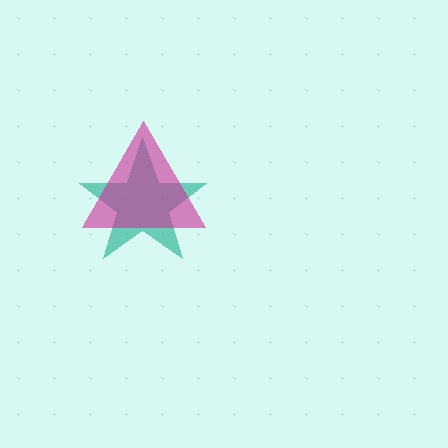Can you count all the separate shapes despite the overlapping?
Yes, there are 2 separate shapes.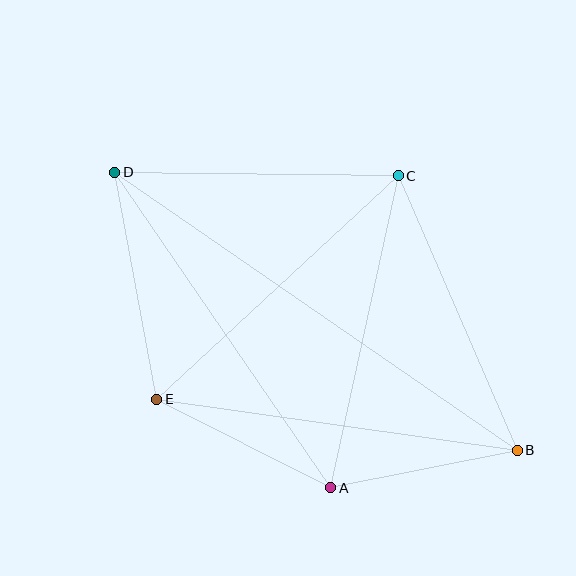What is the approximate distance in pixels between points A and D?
The distance between A and D is approximately 382 pixels.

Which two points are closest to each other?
Points A and B are closest to each other.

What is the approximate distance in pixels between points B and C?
The distance between B and C is approximately 299 pixels.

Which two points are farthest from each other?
Points B and D are farthest from each other.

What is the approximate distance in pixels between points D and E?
The distance between D and E is approximately 231 pixels.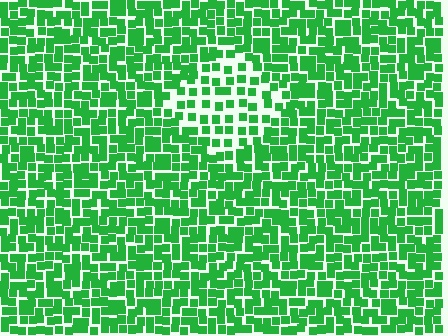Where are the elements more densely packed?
The elements are more densely packed outside the diamond boundary.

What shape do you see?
I see a diamond.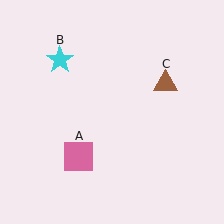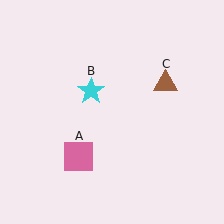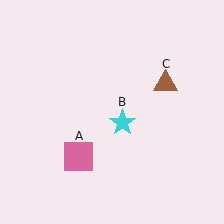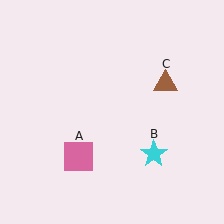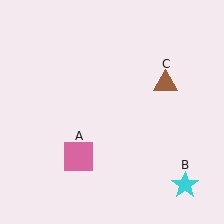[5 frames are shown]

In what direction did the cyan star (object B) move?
The cyan star (object B) moved down and to the right.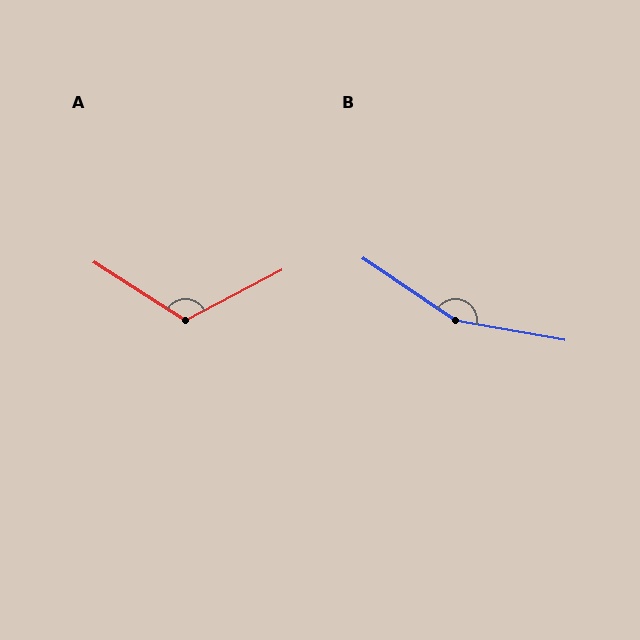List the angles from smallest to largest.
A (120°), B (156°).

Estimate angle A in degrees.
Approximately 120 degrees.